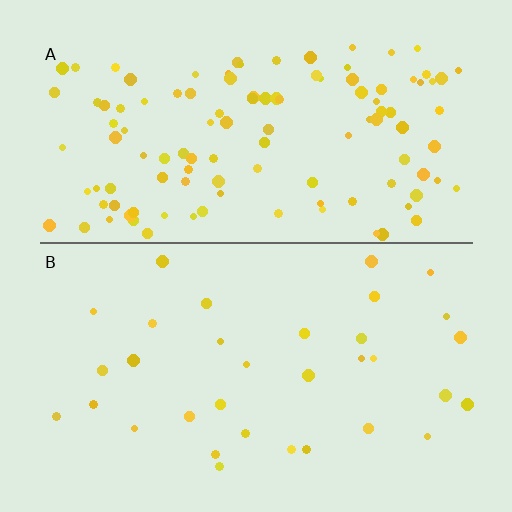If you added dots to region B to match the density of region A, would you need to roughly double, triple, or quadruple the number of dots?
Approximately triple.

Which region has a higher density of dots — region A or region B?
A (the top).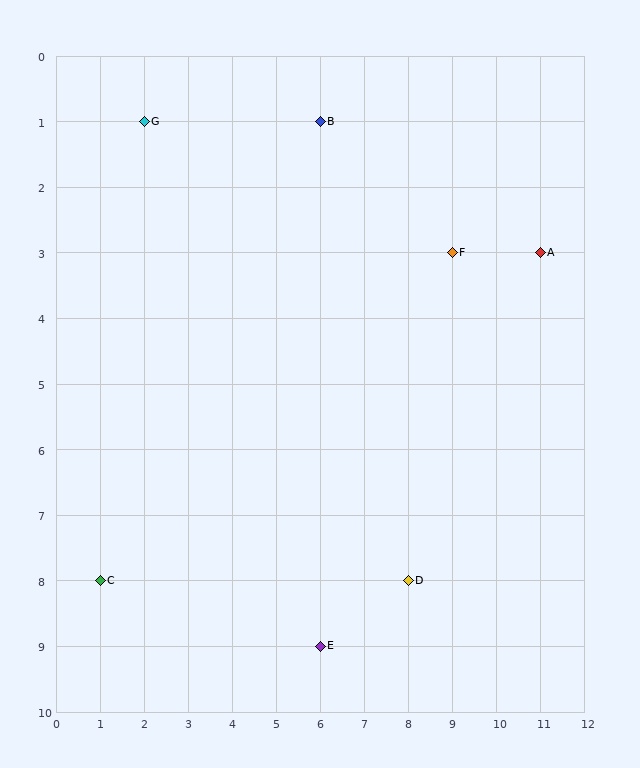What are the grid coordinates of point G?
Point G is at grid coordinates (2, 1).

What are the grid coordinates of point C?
Point C is at grid coordinates (1, 8).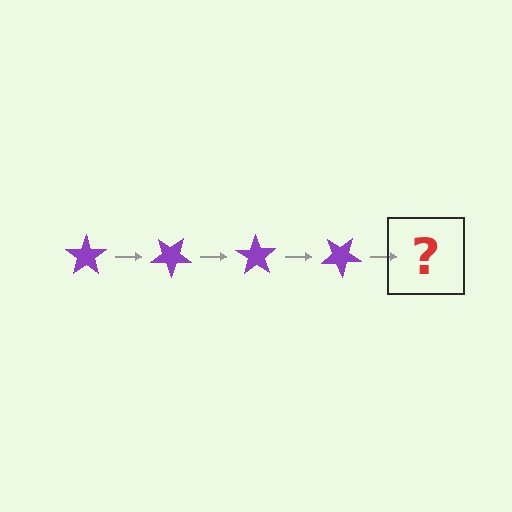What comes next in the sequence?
The next element should be a purple star rotated 140 degrees.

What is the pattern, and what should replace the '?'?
The pattern is that the star rotates 35 degrees each step. The '?' should be a purple star rotated 140 degrees.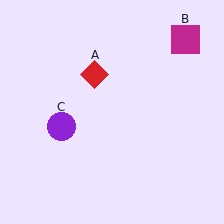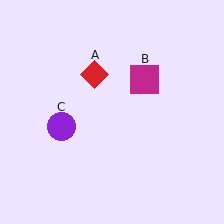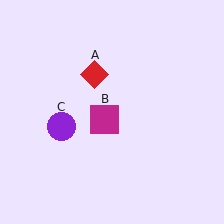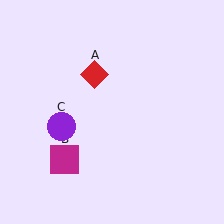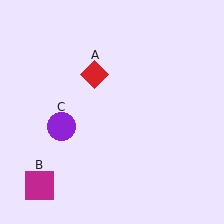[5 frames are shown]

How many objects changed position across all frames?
1 object changed position: magenta square (object B).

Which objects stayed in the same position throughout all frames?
Red diamond (object A) and purple circle (object C) remained stationary.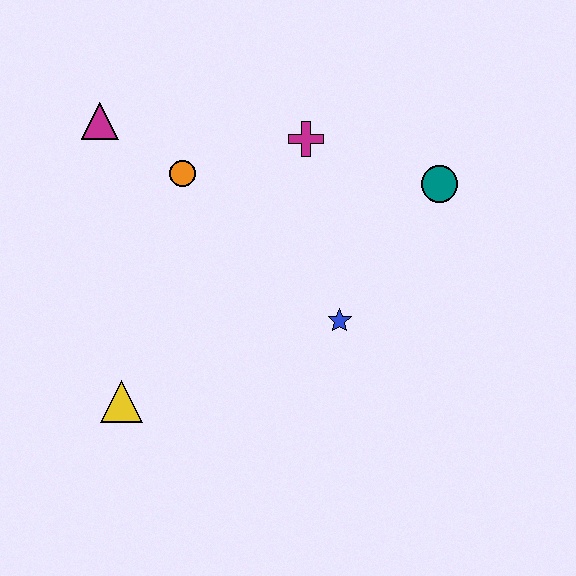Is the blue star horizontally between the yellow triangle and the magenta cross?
No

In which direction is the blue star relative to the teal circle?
The blue star is below the teal circle.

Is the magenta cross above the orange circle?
Yes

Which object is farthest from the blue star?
The magenta triangle is farthest from the blue star.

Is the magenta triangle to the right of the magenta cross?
No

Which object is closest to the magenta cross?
The orange circle is closest to the magenta cross.